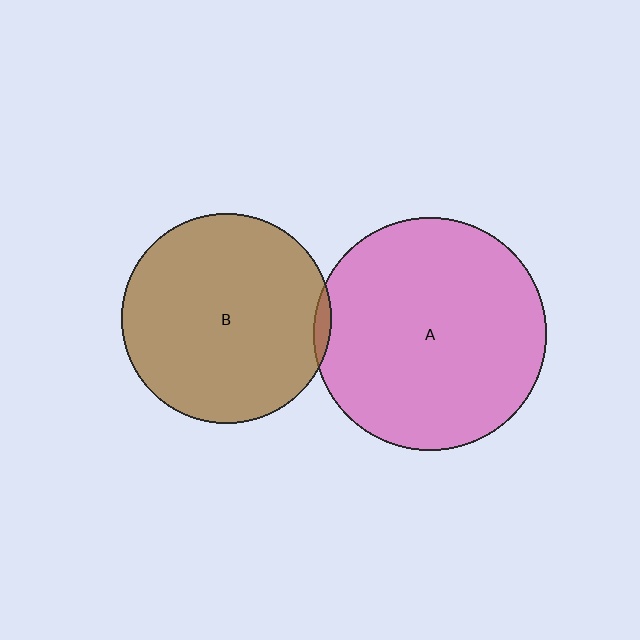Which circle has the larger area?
Circle A (pink).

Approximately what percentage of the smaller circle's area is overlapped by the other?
Approximately 5%.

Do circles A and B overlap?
Yes.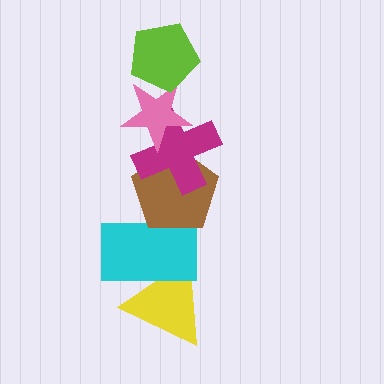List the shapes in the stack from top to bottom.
From top to bottom: the lime pentagon, the pink star, the magenta cross, the brown pentagon, the cyan rectangle, the yellow triangle.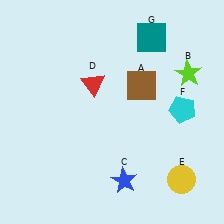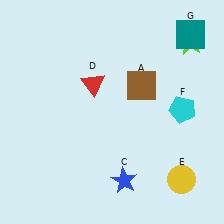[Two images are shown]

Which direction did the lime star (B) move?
The lime star (B) moved up.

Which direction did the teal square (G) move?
The teal square (G) moved right.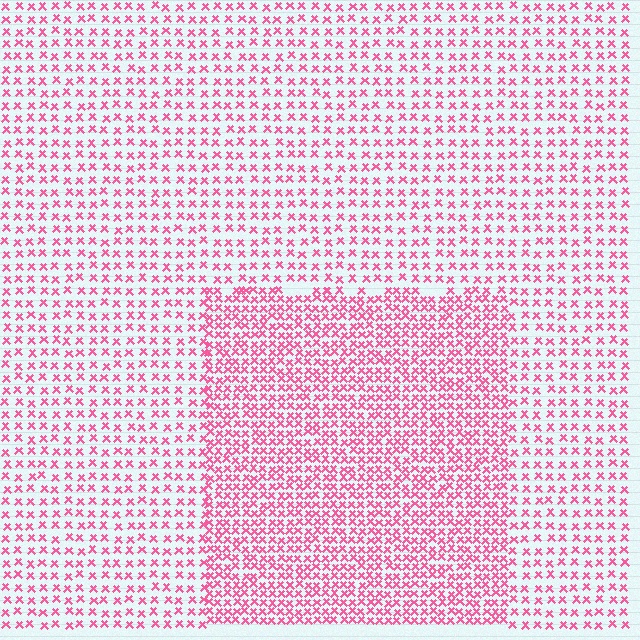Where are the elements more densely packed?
The elements are more densely packed inside the rectangle boundary.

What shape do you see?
I see a rectangle.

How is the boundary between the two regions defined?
The boundary is defined by a change in element density (approximately 1.9x ratio). All elements are the same color, size, and shape.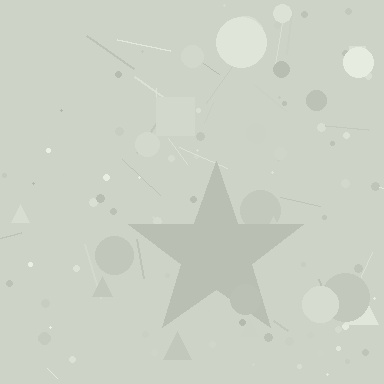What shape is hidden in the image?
A star is hidden in the image.